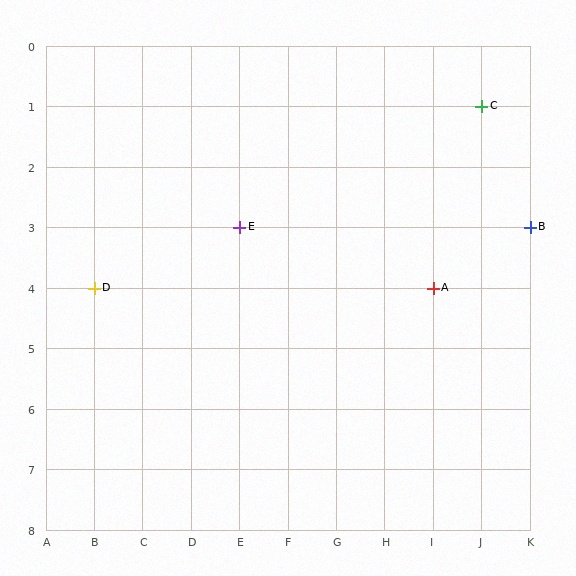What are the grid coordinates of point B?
Point B is at grid coordinates (K, 3).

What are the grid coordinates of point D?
Point D is at grid coordinates (B, 4).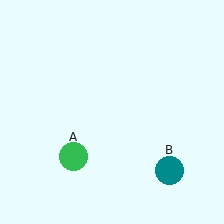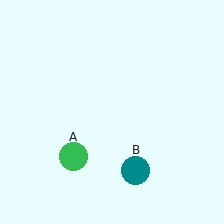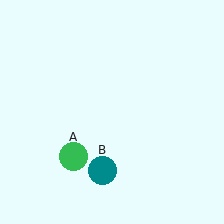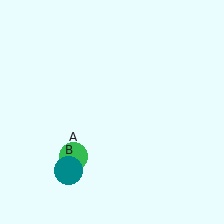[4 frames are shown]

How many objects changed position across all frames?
1 object changed position: teal circle (object B).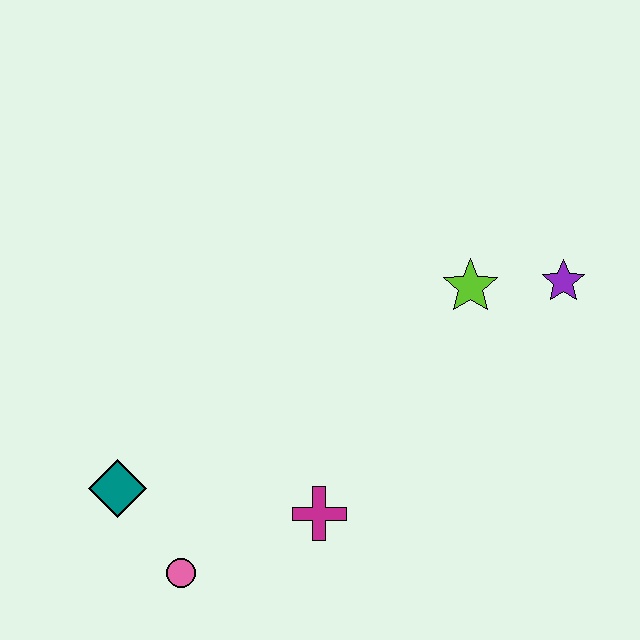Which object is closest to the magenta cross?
The pink circle is closest to the magenta cross.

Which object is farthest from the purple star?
The teal diamond is farthest from the purple star.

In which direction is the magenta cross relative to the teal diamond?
The magenta cross is to the right of the teal diamond.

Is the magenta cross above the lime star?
No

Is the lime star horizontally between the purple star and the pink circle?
Yes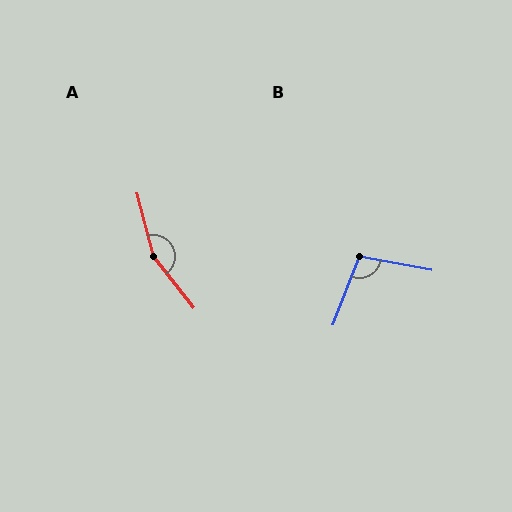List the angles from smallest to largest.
B (101°), A (157°).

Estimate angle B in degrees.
Approximately 101 degrees.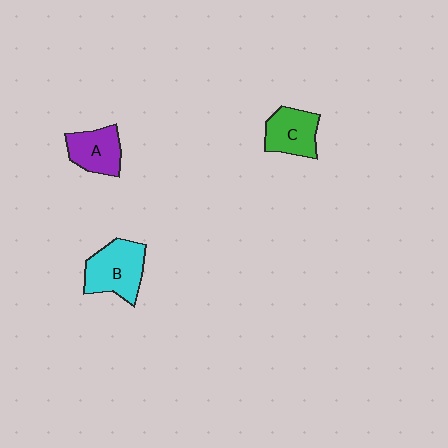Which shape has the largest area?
Shape B (cyan).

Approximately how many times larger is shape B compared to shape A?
Approximately 1.4 times.